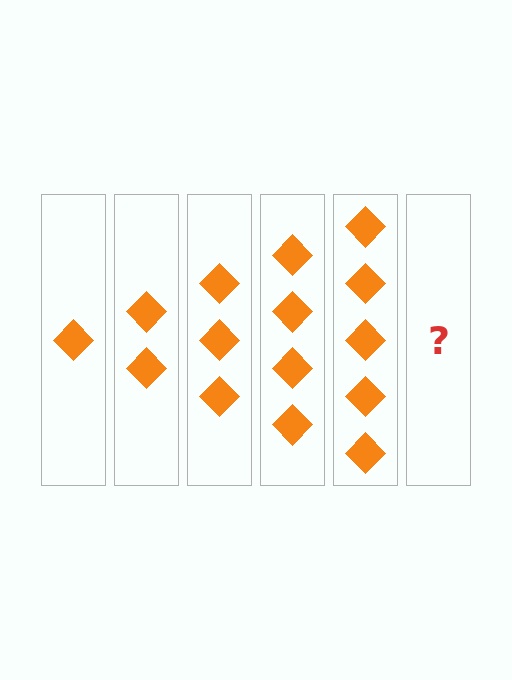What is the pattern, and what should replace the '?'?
The pattern is that each step adds one more diamond. The '?' should be 6 diamonds.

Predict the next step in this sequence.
The next step is 6 diamonds.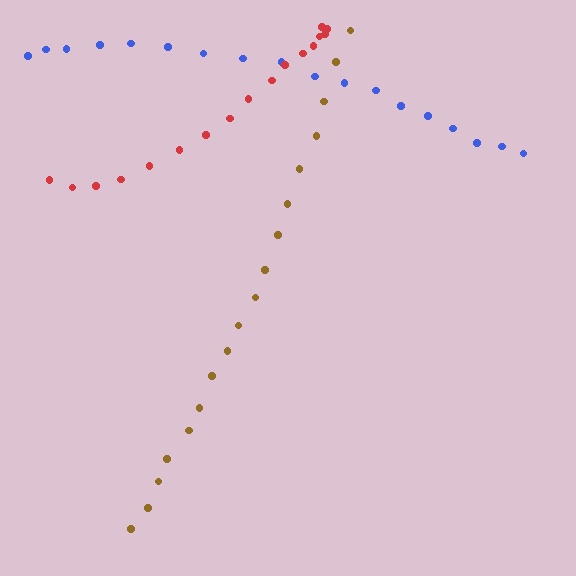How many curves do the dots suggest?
There are 3 distinct paths.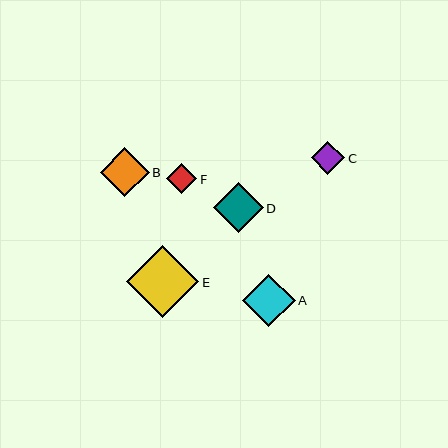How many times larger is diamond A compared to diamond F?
Diamond A is approximately 1.8 times the size of diamond F.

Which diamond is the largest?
Diamond E is the largest with a size of approximately 72 pixels.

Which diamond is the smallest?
Diamond F is the smallest with a size of approximately 30 pixels.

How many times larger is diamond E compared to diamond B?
Diamond E is approximately 1.5 times the size of diamond B.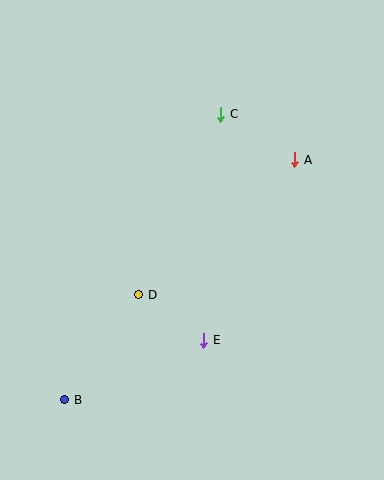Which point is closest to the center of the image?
Point D at (139, 295) is closest to the center.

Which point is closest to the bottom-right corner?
Point E is closest to the bottom-right corner.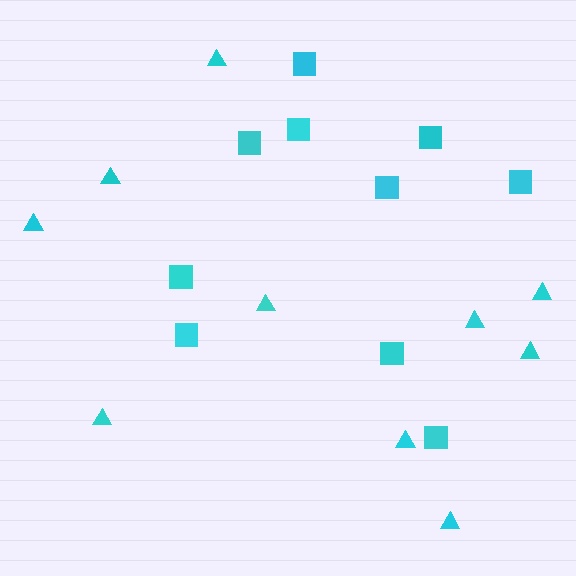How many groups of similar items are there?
There are 2 groups: one group of triangles (10) and one group of squares (10).